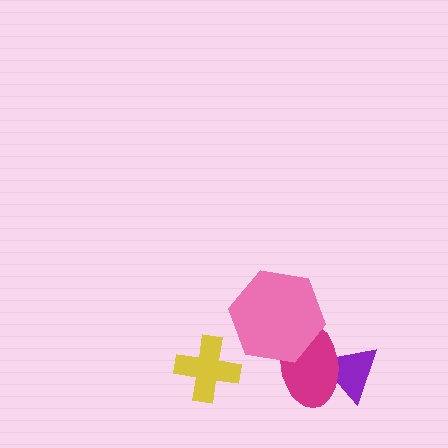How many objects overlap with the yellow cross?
0 objects overlap with the yellow cross.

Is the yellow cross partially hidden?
No, no other shape covers it.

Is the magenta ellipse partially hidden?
Yes, it is partially covered by another shape.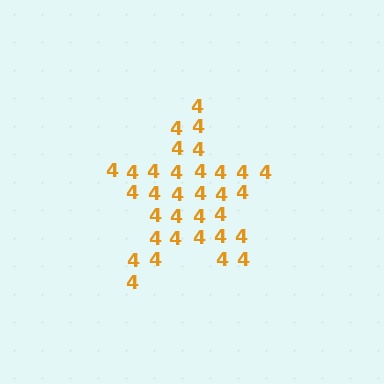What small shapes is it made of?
It is made of small digit 4's.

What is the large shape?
The large shape is a star.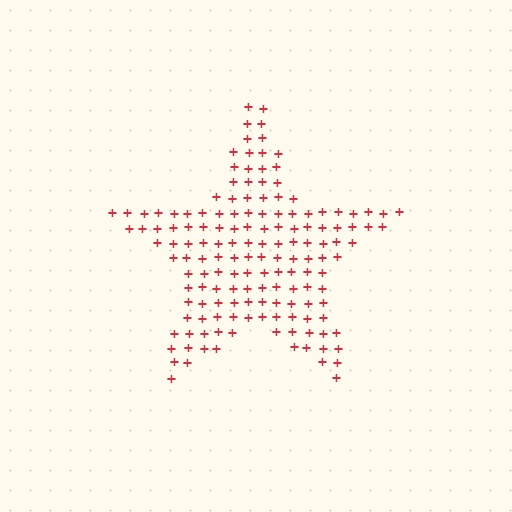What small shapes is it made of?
It is made of small plus signs.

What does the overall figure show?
The overall figure shows a star.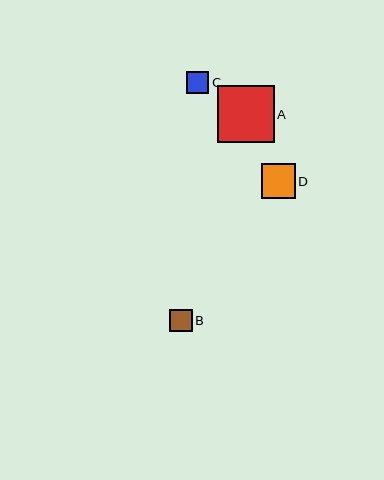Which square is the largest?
Square A is the largest with a size of approximately 57 pixels.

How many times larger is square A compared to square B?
Square A is approximately 2.6 times the size of square B.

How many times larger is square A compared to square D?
Square A is approximately 1.7 times the size of square D.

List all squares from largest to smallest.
From largest to smallest: A, D, C, B.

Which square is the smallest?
Square B is the smallest with a size of approximately 22 pixels.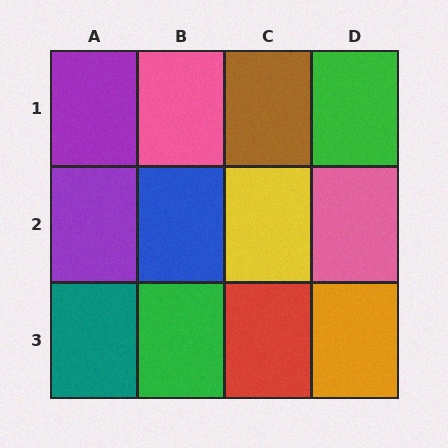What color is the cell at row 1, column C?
Brown.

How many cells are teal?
1 cell is teal.